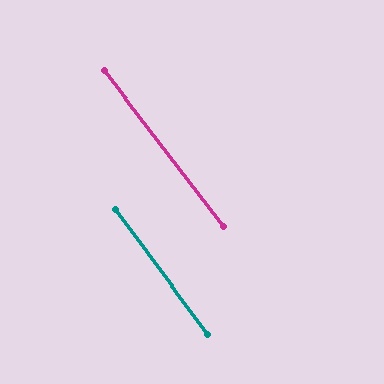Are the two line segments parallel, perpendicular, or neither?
Parallel — their directions differ by only 0.8°.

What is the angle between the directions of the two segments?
Approximately 1 degree.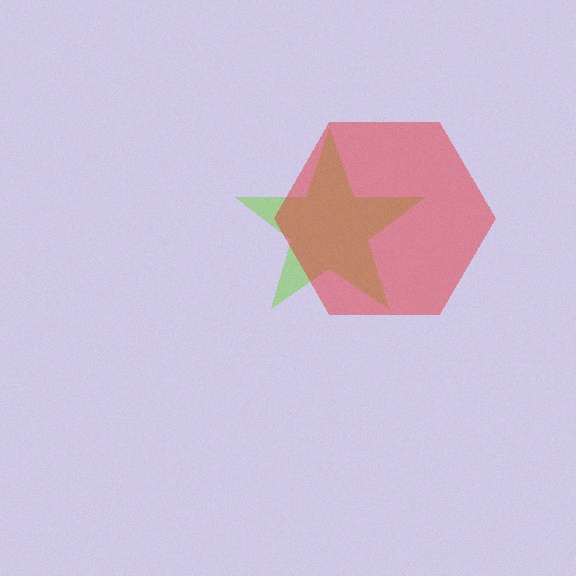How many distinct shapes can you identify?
There are 2 distinct shapes: a lime star, a red hexagon.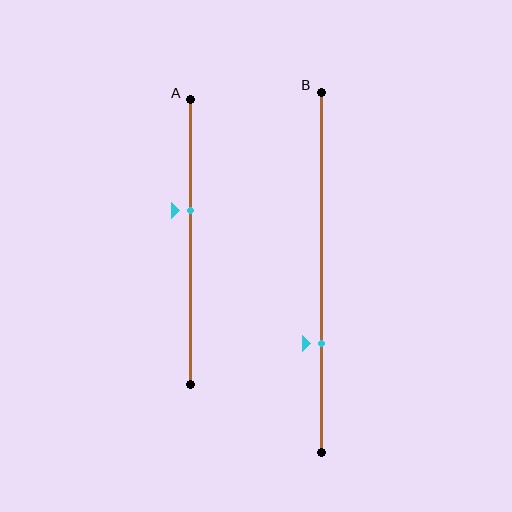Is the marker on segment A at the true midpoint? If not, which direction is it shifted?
No, the marker on segment A is shifted upward by about 11% of the segment length.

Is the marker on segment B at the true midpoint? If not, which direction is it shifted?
No, the marker on segment B is shifted downward by about 20% of the segment length.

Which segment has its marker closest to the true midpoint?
Segment A has its marker closest to the true midpoint.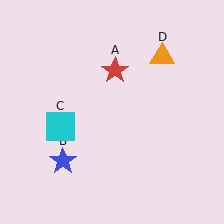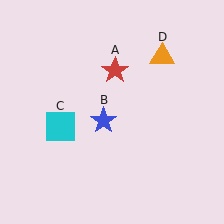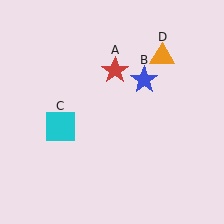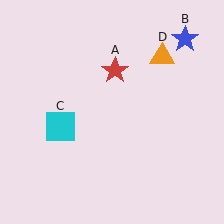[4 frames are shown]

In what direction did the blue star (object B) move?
The blue star (object B) moved up and to the right.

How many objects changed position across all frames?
1 object changed position: blue star (object B).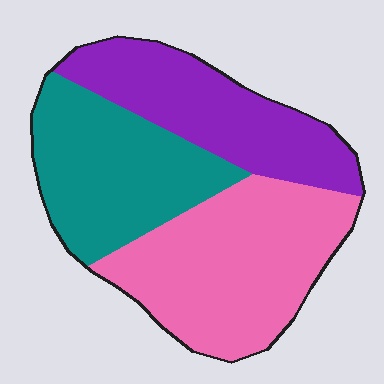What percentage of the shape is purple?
Purple covers roughly 30% of the shape.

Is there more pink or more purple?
Pink.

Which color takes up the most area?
Pink, at roughly 40%.